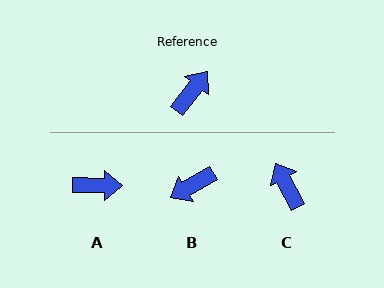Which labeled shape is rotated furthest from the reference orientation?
B, about 159 degrees away.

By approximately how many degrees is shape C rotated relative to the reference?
Approximately 65 degrees counter-clockwise.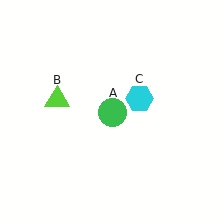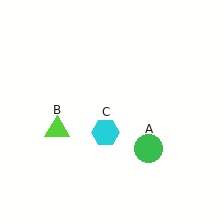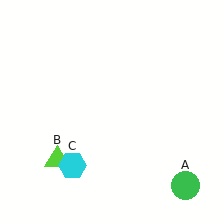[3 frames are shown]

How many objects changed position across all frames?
3 objects changed position: green circle (object A), lime triangle (object B), cyan hexagon (object C).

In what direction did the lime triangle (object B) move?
The lime triangle (object B) moved down.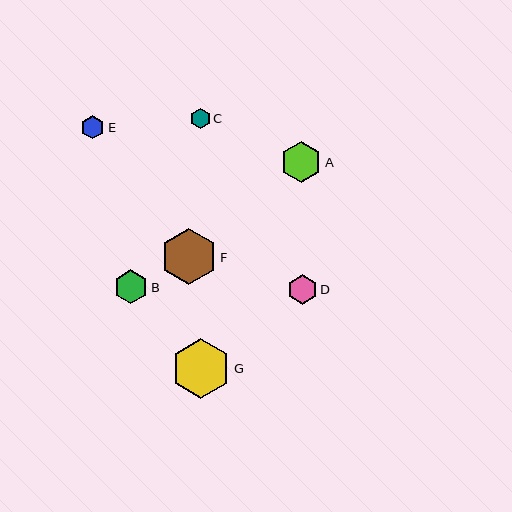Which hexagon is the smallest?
Hexagon C is the smallest with a size of approximately 20 pixels.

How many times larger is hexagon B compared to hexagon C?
Hexagon B is approximately 1.7 times the size of hexagon C.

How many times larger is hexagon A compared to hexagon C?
Hexagon A is approximately 2.0 times the size of hexagon C.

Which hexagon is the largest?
Hexagon G is the largest with a size of approximately 59 pixels.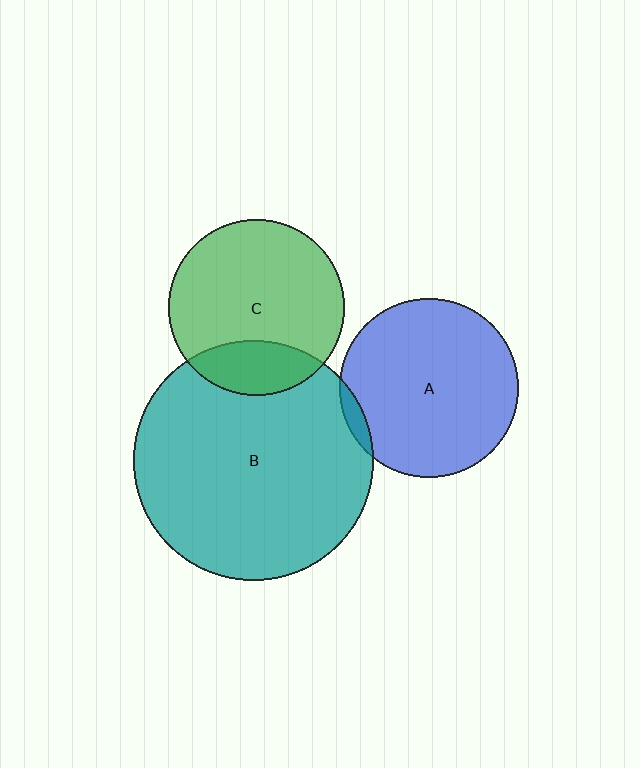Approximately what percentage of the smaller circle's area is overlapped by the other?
Approximately 5%.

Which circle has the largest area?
Circle B (teal).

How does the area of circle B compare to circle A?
Approximately 1.8 times.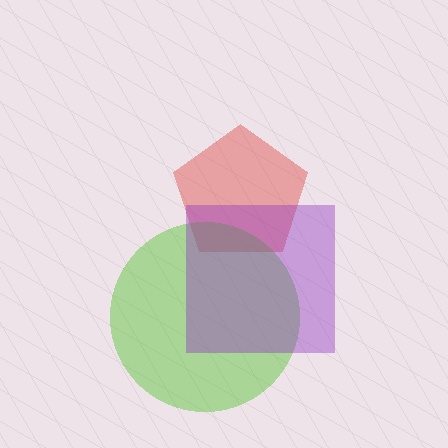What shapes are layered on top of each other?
The layered shapes are: a red pentagon, a lime circle, a purple square.